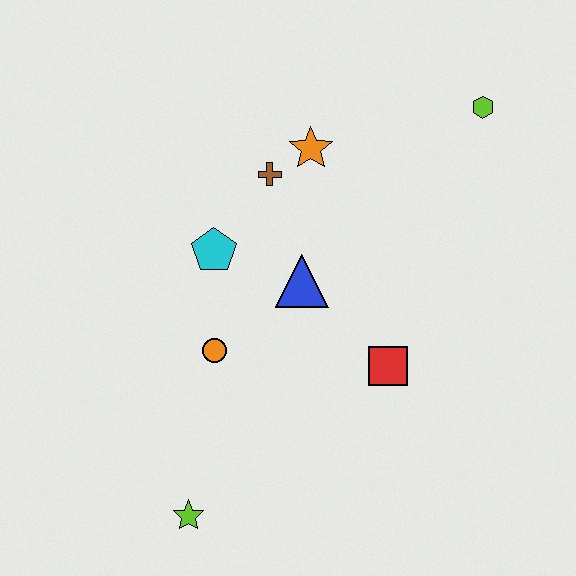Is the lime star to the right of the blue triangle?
No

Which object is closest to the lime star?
The orange circle is closest to the lime star.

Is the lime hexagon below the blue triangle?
No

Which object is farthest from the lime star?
The lime hexagon is farthest from the lime star.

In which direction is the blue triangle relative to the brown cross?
The blue triangle is below the brown cross.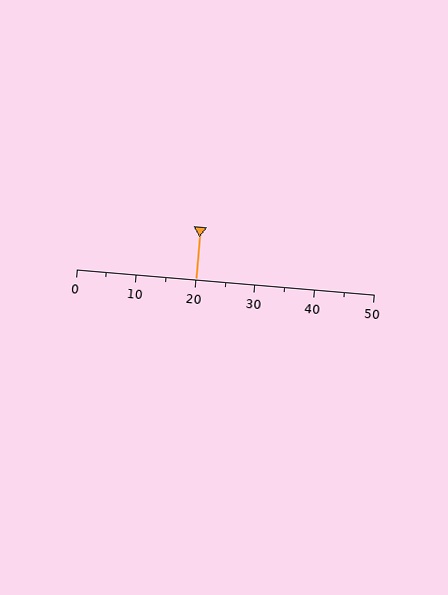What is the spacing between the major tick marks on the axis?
The major ticks are spaced 10 apart.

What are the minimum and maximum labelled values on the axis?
The axis runs from 0 to 50.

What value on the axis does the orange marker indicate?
The marker indicates approximately 20.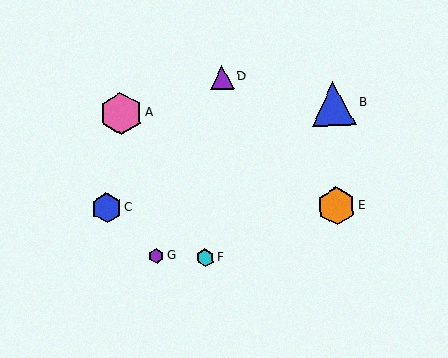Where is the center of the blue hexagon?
The center of the blue hexagon is at (107, 208).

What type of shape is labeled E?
Shape E is an orange hexagon.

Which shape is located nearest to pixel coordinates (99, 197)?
The blue hexagon (labeled C) at (107, 208) is nearest to that location.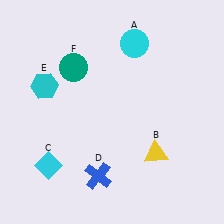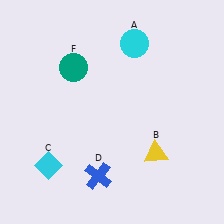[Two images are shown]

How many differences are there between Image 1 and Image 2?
There is 1 difference between the two images.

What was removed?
The cyan hexagon (E) was removed in Image 2.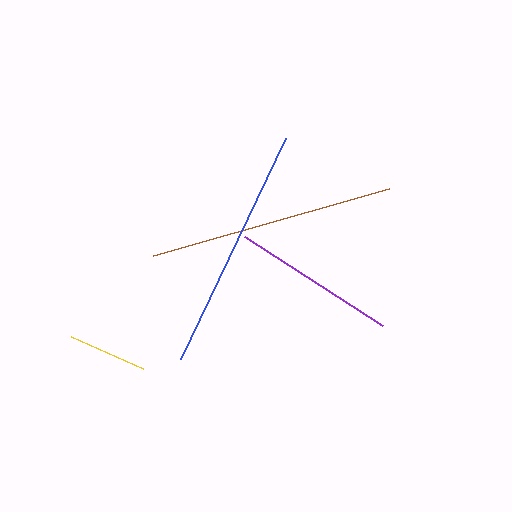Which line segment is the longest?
The brown line is the longest at approximately 245 pixels.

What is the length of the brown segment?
The brown segment is approximately 245 pixels long.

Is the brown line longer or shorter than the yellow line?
The brown line is longer than the yellow line.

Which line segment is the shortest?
The yellow line is the shortest at approximately 79 pixels.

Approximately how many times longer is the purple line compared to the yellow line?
The purple line is approximately 2.1 times the length of the yellow line.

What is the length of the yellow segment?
The yellow segment is approximately 79 pixels long.